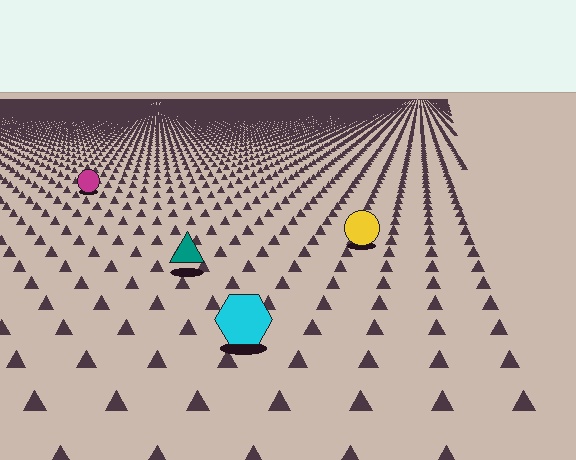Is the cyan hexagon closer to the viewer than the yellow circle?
Yes. The cyan hexagon is closer — you can tell from the texture gradient: the ground texture is coarser near it.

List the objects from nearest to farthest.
From nearest to farthest: the cyan hexagon, the teal triangle, the yellow circle, the magenta circle.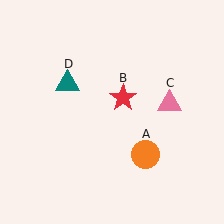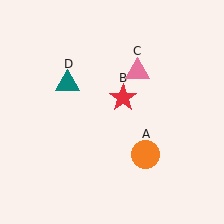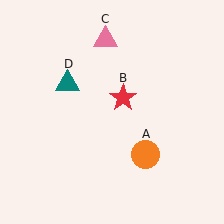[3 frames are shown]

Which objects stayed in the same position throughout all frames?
Orange circle (object A) and red star (object B) and teal triangle (object D) remained stationary.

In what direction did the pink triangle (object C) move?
The pink triangle (object C) moved up and to the left.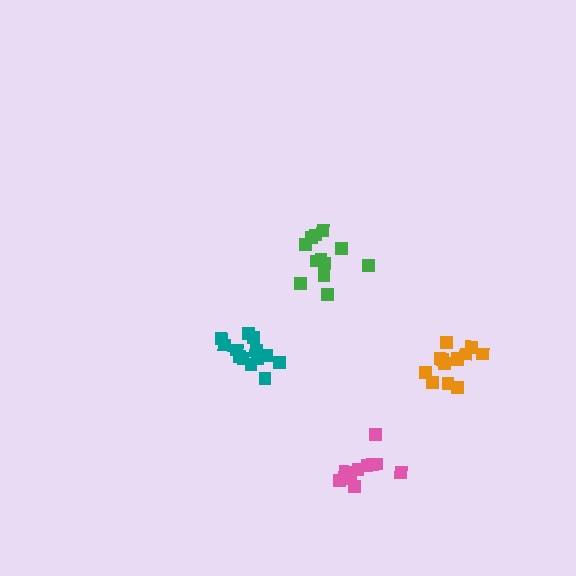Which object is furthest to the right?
The orange cluster is rightmost.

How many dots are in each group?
Group 1: 10 dots, Group 2: 12 dots, Group 3: 13 dots, Group 4: 14 dots (49 total).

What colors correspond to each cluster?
The clusters are colored: pink, green, orange, teal.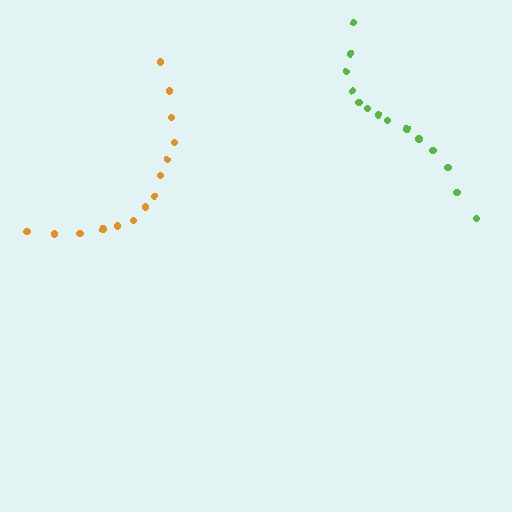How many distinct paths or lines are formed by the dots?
There are 2 distinct paths.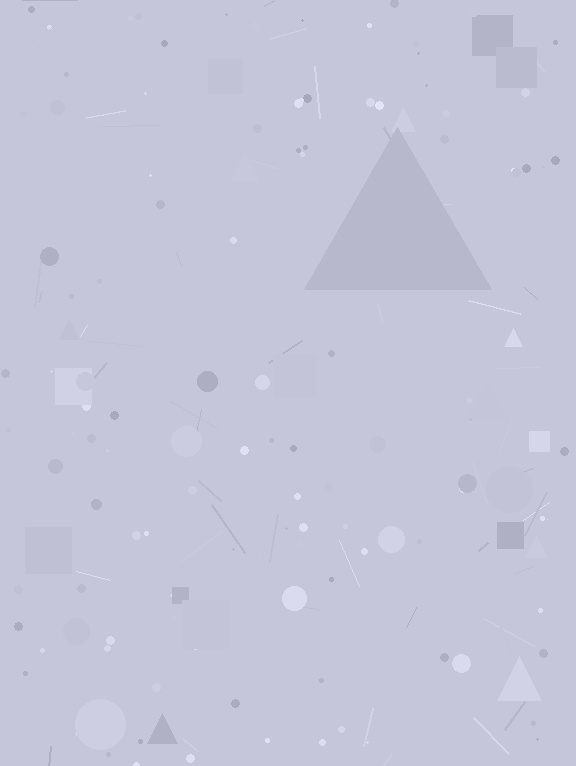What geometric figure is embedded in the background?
A triangle is embedded in the background.